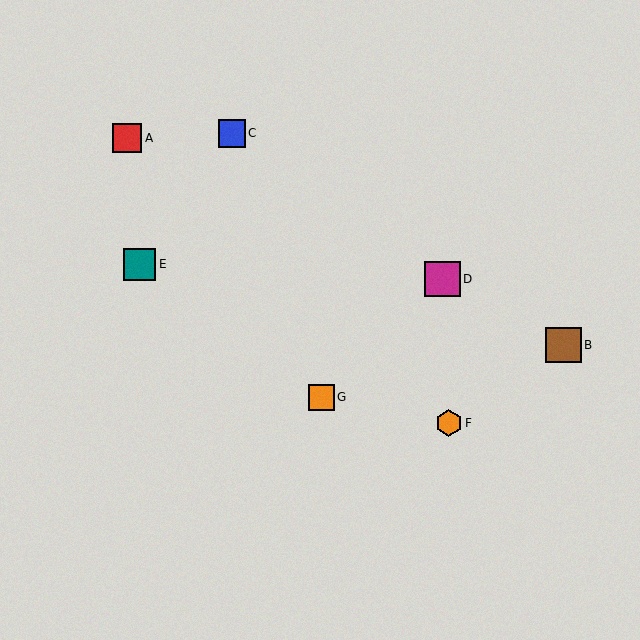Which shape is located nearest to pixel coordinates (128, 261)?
The teal square (labeled E) at (140, 264) is nearest to that location.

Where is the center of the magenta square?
The center of the magenta square is at (443, 279).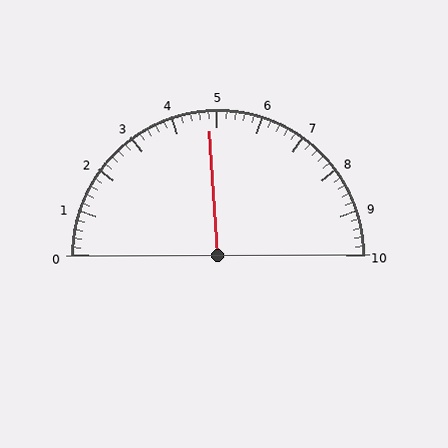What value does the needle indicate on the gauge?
The needle indicates approximately 4.8.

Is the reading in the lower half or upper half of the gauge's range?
The reading is in the lower half of the range (0 to 10).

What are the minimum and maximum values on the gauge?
The gauge ranges from 0 to 10.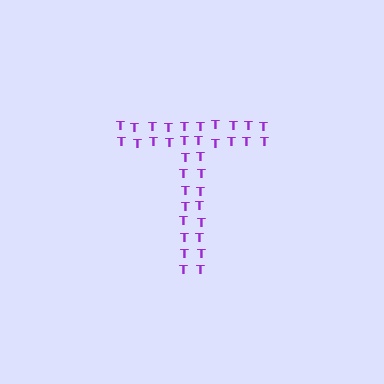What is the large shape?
The large shape is the letter T.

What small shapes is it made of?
It is made of small letter T's.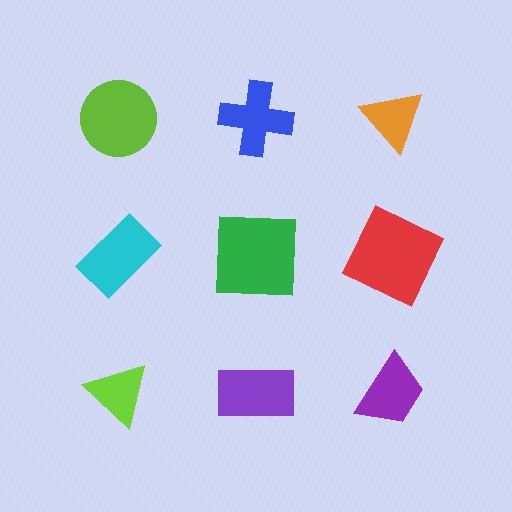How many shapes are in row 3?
3 shapes.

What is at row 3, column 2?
A purple rectangle.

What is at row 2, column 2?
A green square.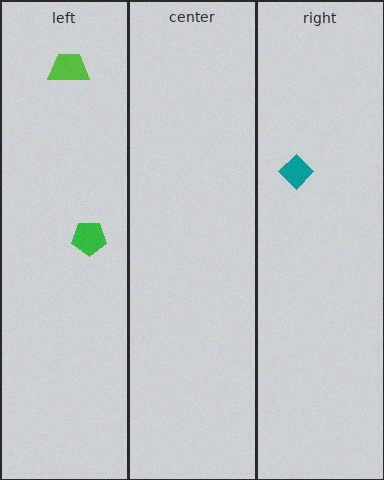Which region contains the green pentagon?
The left region.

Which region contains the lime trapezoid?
The left region.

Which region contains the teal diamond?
The right region.